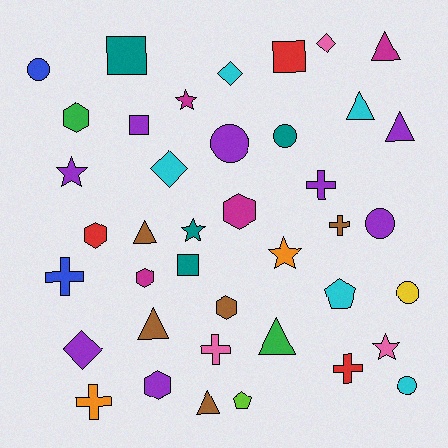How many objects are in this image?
There are 40 objects.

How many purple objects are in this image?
There are 8 purple objects.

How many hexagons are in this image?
There are 6 hexagons.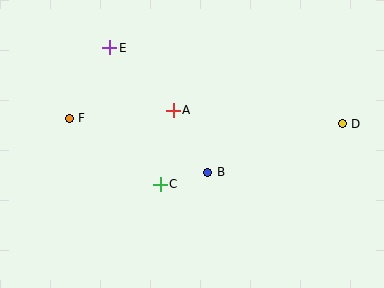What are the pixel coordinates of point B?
Point B is at (208, 172).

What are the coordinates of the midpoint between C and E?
The midpoint between C and E is at (135, 116).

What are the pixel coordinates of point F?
Point F is at (69, 118).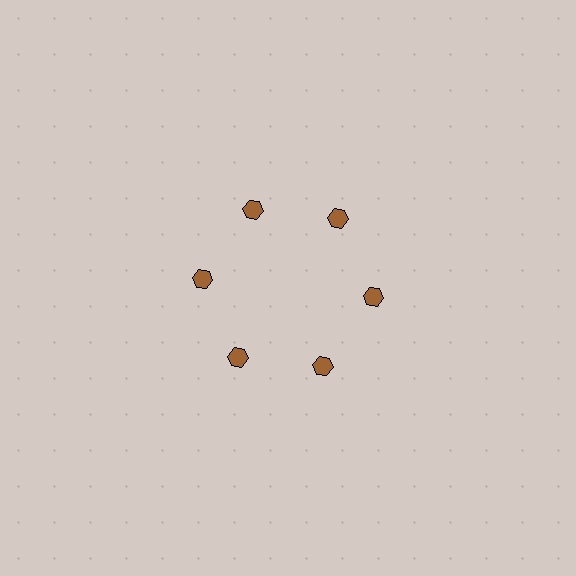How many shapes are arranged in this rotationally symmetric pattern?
There are 6 shapes, arranged in 6 groups of 1.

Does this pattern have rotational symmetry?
Yes, this pattern has 6-fold rotational symmetry. It looks the same after rotating 60 degrees around the center.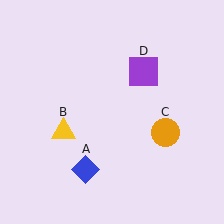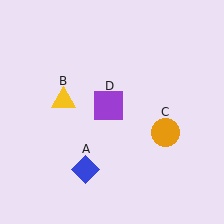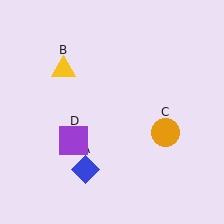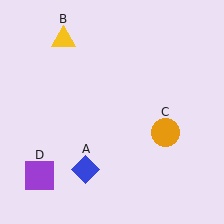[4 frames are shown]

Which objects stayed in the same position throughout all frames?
Blue diamond (object A) and orange circle (object C) remained stationary.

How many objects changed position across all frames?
2 objects changed position: yellow triangle (object B), purple square (object D).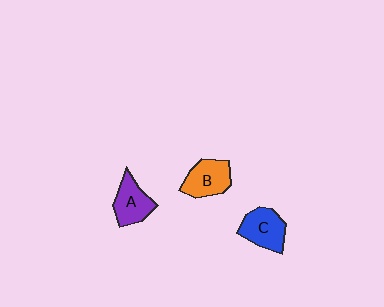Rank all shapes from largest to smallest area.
From largest to smallest: C (blue), B (orange), A (purple).